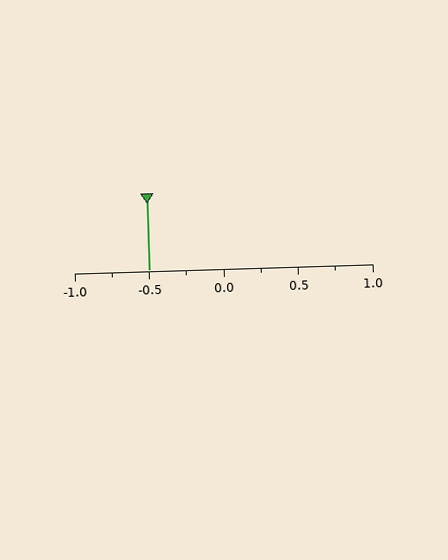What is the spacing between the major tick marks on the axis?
The major ticks are spaced 0.5 apart.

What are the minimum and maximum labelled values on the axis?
The axis runs from -1.0 to 1.0.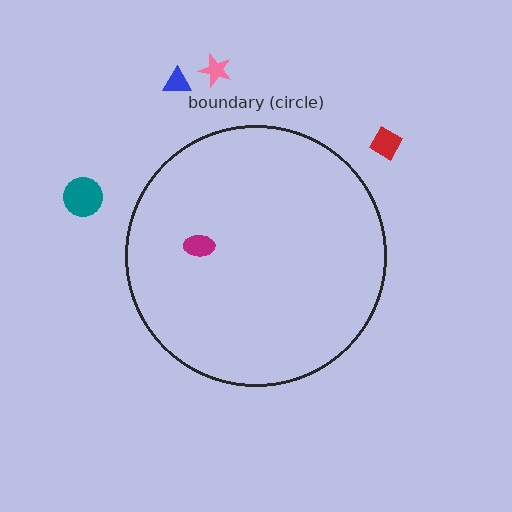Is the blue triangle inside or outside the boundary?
Outside.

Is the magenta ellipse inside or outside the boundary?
Inside.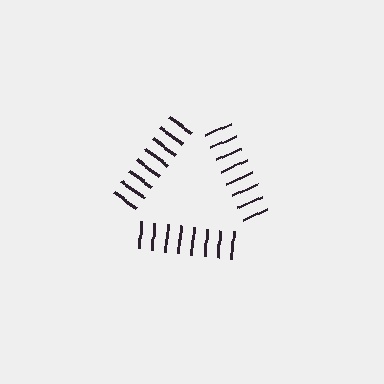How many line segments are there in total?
24 — 8 along each of the 3 edges.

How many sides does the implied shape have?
3 sides — the line-ends trace a triangle.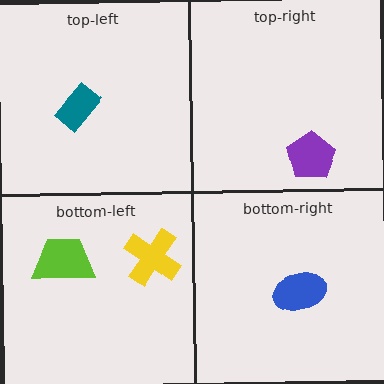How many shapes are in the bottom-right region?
1.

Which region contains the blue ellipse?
The bottom-right region.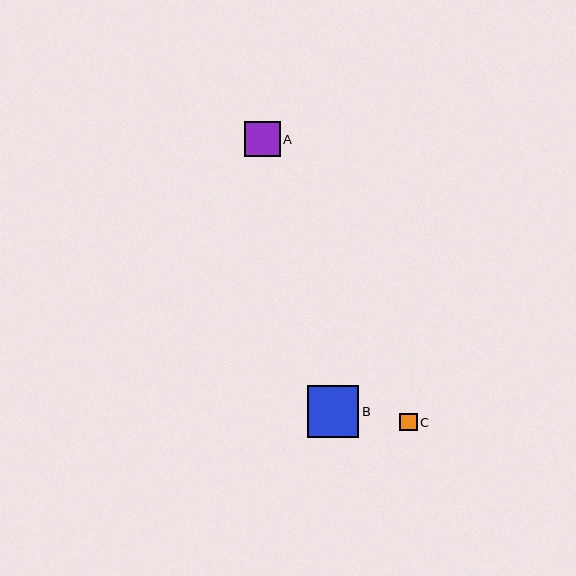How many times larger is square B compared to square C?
Square B is approximately 3.0 times the size of square C.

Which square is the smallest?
Square C is the smallest with a size of approximately 17 pixels.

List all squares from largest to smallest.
From largest to smallest: B, A, C.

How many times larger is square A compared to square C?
Square A is approximately 2.0 times the size of square C.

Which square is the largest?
Square B is the largest with a size of approximately 52 pixels.